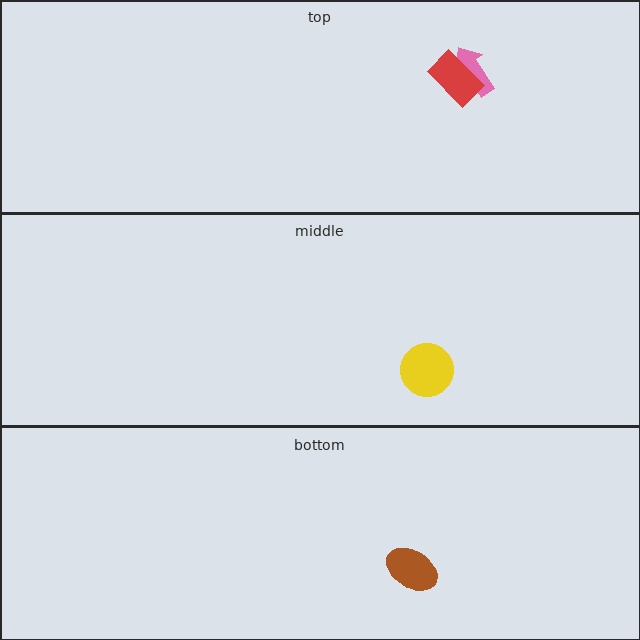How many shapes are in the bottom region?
1.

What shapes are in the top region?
The pink arrow, the red rectangle.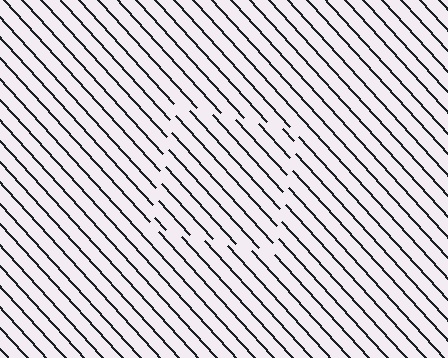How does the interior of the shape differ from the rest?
The interior of the shape contains the same grating, shifted by half a period — the contour is defined by the phase discontinuity where line-ends from the inner and outer gratings abut.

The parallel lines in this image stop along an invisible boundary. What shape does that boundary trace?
An illusory square. The interior of the shape contains the same grating, shifted by half a period — the contour is defined by the phase discontinuity where line-ends from the inner and outer gratings abut.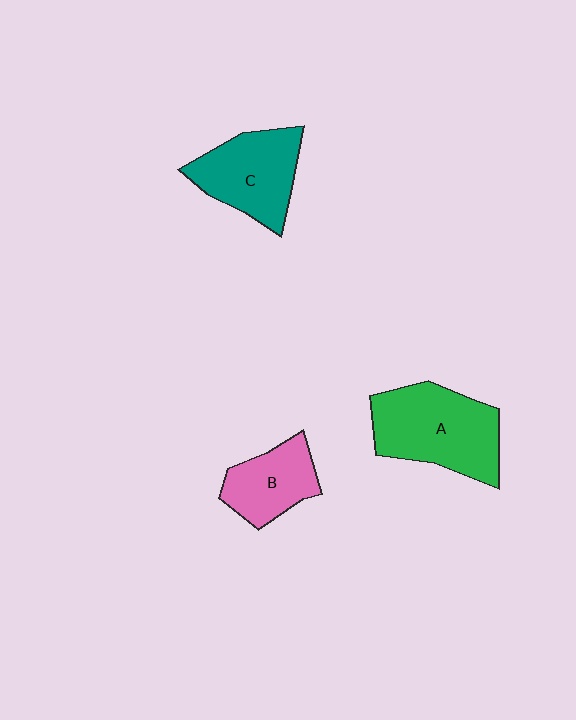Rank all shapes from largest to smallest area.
From largest to smallest: A (green), C (teal), B (pink).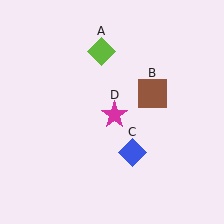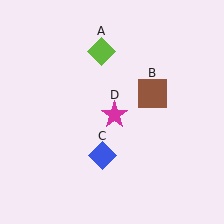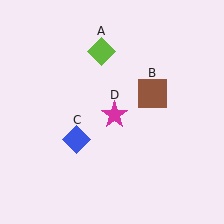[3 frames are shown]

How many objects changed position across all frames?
1 object changed position: blue diamond (object C).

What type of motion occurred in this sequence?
The blue diamond (object C) rotated clockwise around the center of the scene.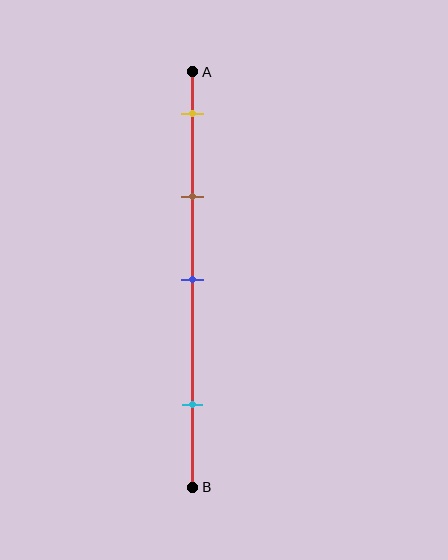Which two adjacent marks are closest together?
The yellow and brown marks are the closest adjacent pair.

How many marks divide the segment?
There are 4 marks dividing the segment.